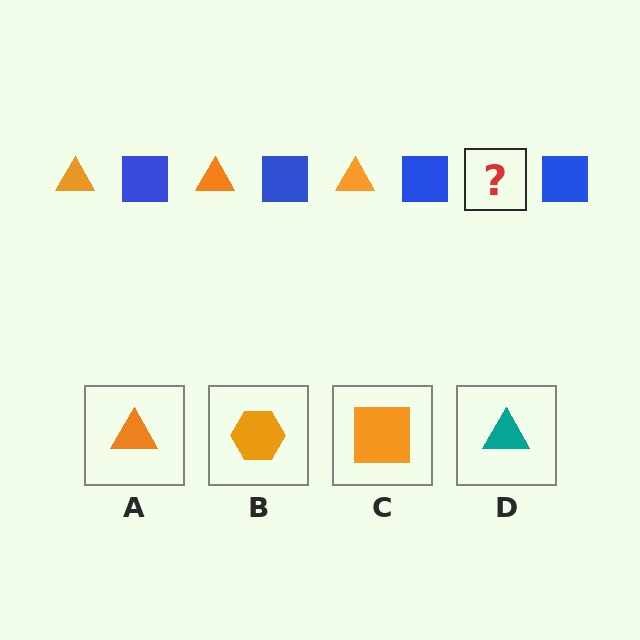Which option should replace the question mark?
Option A.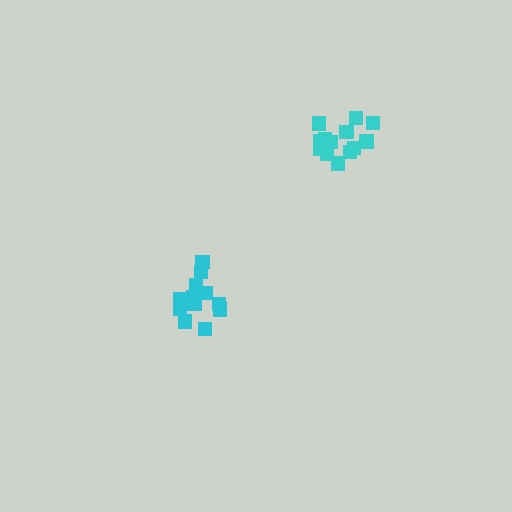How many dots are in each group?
Group 1: 14 dots, Group 2: 16 dots (30 total).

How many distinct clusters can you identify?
There are 2 distinct clusters.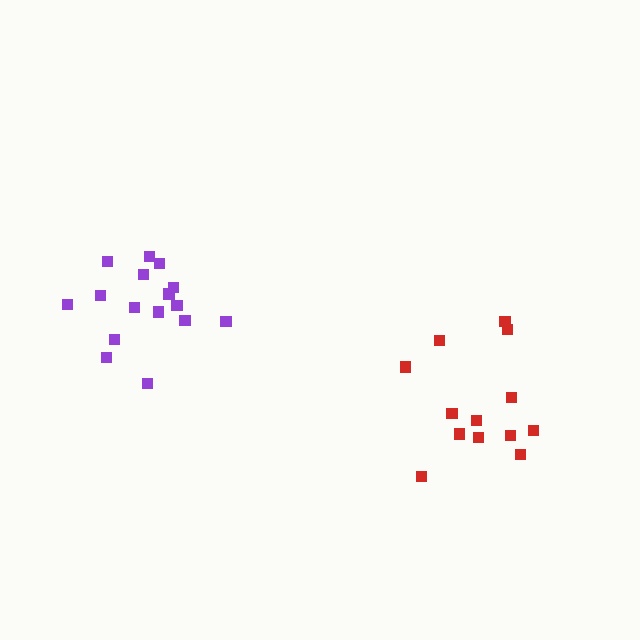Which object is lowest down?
The red cluster is bottommost.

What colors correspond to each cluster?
The clusters are colored: red, purple.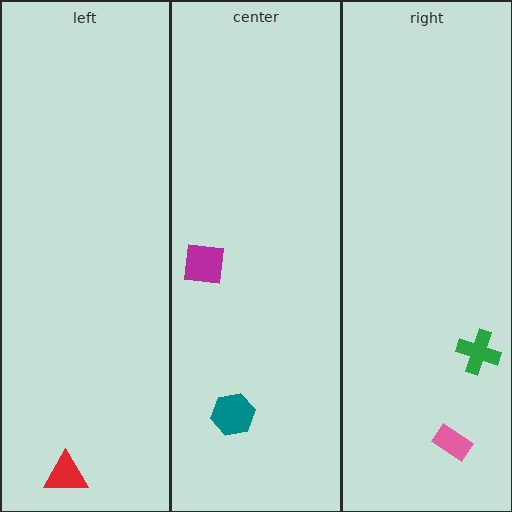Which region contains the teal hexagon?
The center region.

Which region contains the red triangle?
The left region.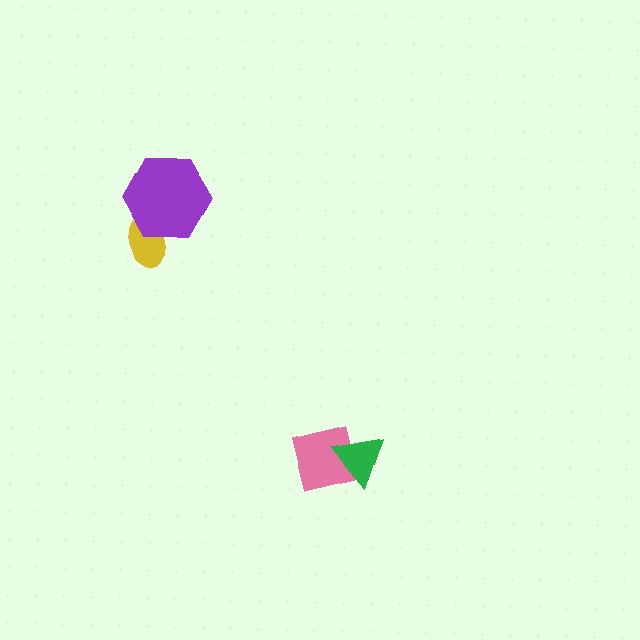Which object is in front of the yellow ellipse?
The purple hexagon is in front of the yellow ellipse.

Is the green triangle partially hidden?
No, no other shape covers it.